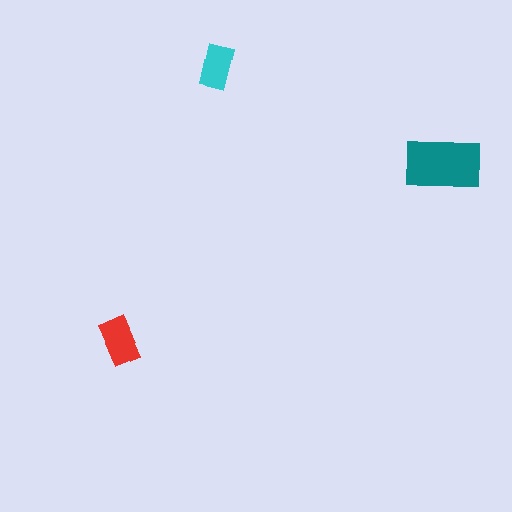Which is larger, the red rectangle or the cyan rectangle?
The red one.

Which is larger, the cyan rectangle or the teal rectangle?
The teal one.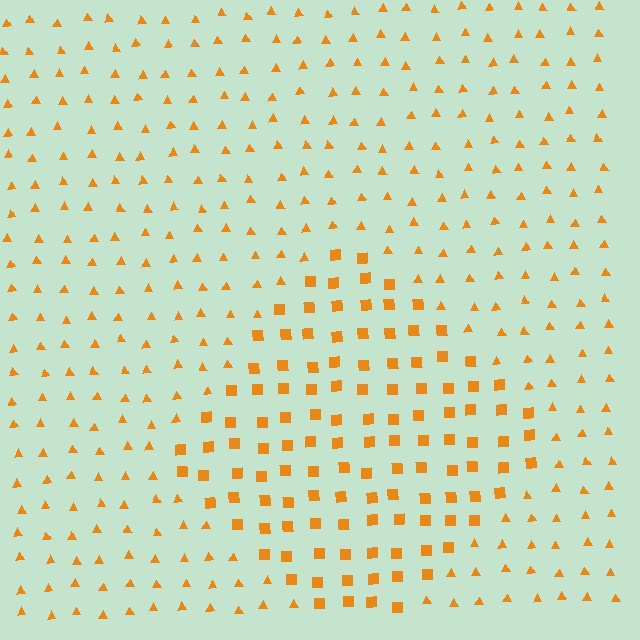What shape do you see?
I see a diamond.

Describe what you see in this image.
The image is filled with small orange elements arranged in a uniform grid. A diamond-shaped region contains squares, while the surrounding area contains triangles. The boundary is defined purely by the change in element shape.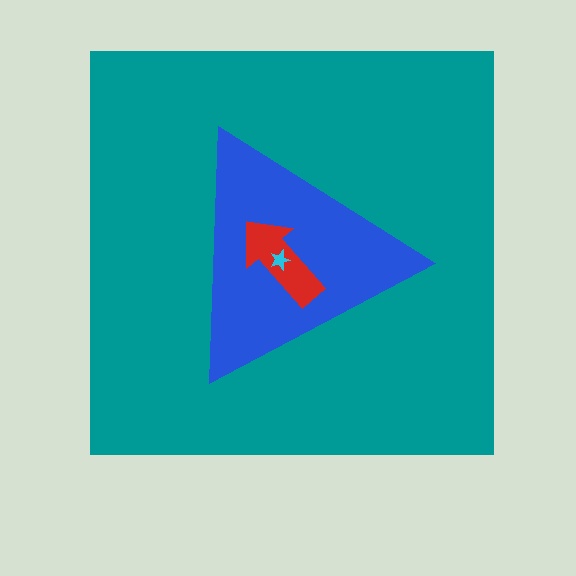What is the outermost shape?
The teal square.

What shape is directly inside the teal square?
The blue triangle.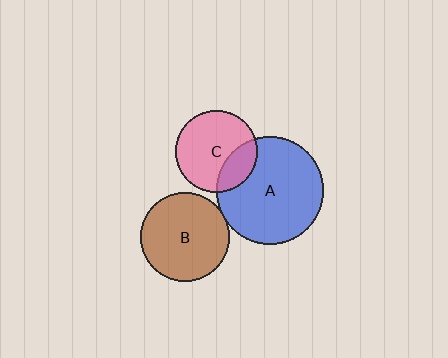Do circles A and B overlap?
Yes.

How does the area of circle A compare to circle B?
Approximately 1.5 times.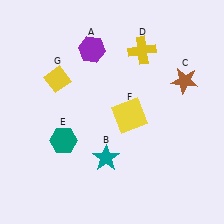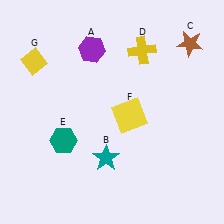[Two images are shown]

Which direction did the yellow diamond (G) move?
The yellow diamond (G) moved left.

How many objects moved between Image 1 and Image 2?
2 objects moved between the two images.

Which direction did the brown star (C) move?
The brown star (C) moved up.